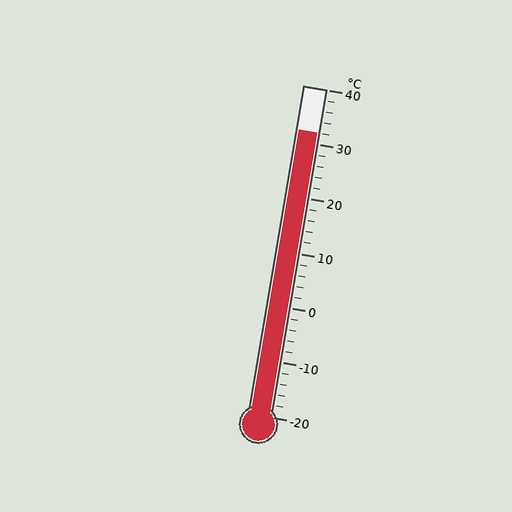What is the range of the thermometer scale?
The thermometer scale ranges from -20°C to 40°C.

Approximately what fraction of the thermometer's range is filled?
The thermometer is filled to approximately 85% of its range.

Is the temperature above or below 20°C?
The temperature is above 20°C.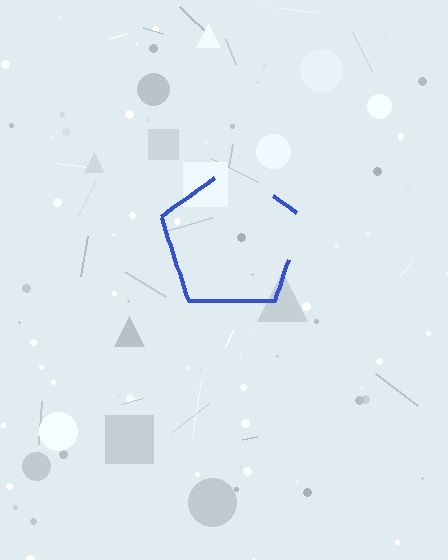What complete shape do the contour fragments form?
The contour fragments form a pentagon.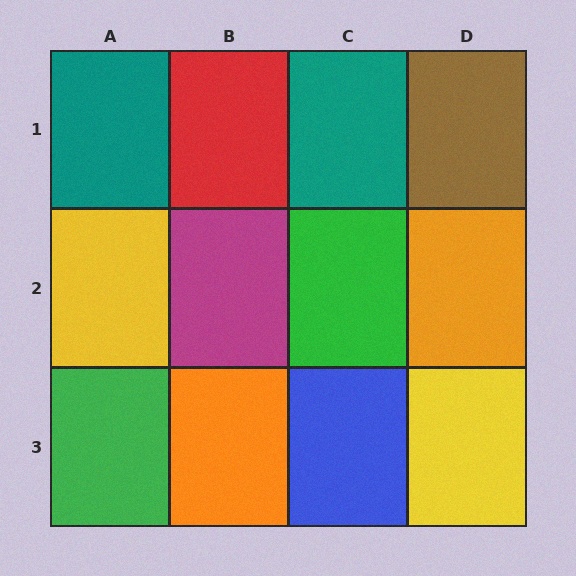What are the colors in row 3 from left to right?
Green, orange, blue, yellow.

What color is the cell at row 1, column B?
Red.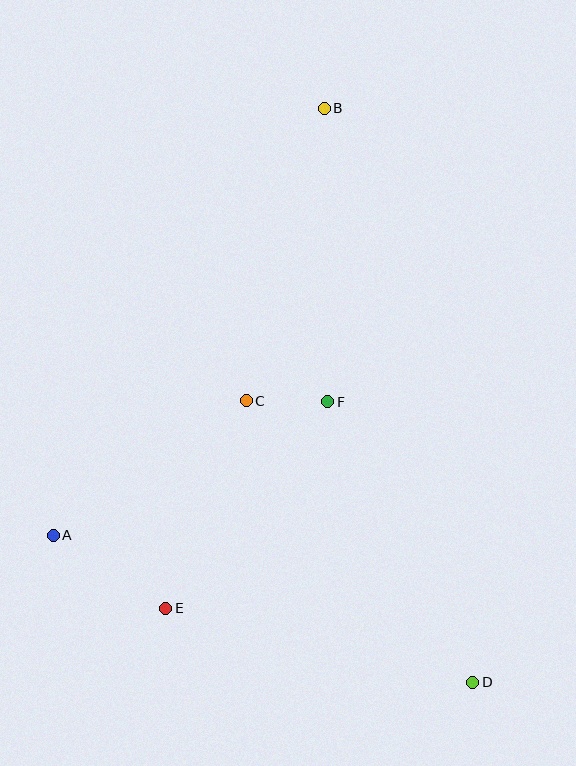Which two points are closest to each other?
Points C and F are closest to each other.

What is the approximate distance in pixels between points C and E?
The distance between C and E is approximately 223 pixels.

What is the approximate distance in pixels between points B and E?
The distance between B and E is approximately 525 pixels.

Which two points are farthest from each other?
Points B and D are farthest from each other.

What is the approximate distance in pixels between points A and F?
The distance between A and F is approximately 306 pixels.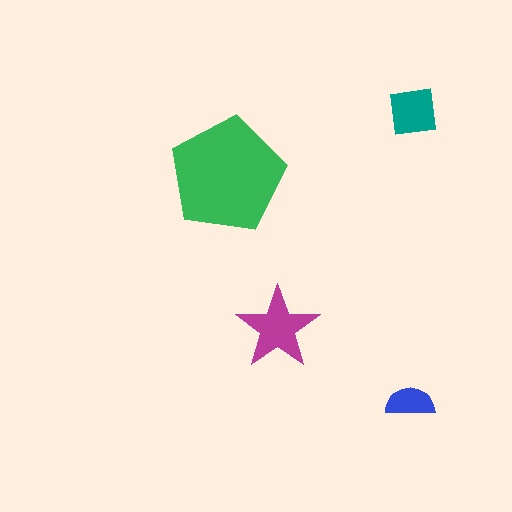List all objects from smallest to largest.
The blue semicircle, the teal square, the magenta star, the green pentagon.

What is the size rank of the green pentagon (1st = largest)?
1st.